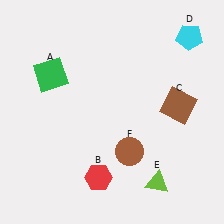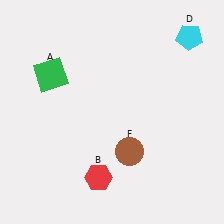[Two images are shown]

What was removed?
The brown square (C), the lime triangle (E) were removed in Image 2.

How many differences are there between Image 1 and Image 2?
There are 2 differences between the two images.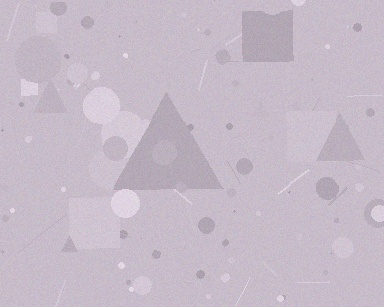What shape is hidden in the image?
A triangle is hidden in the image.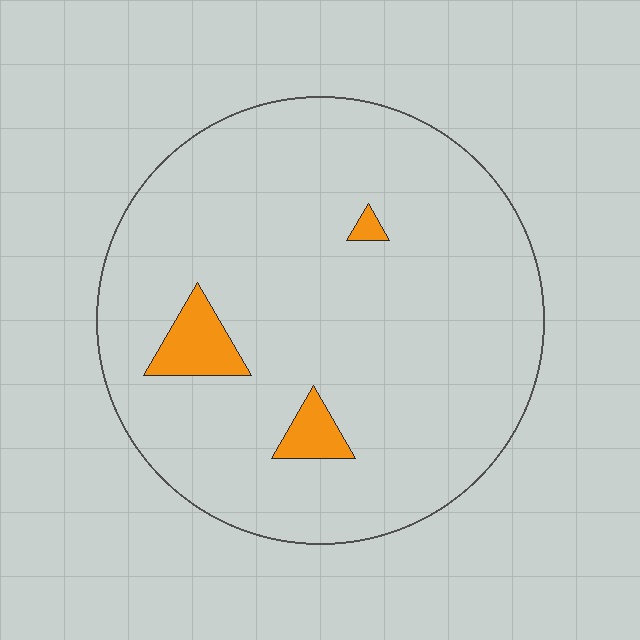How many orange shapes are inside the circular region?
3.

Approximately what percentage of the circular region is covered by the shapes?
Approximately 5%.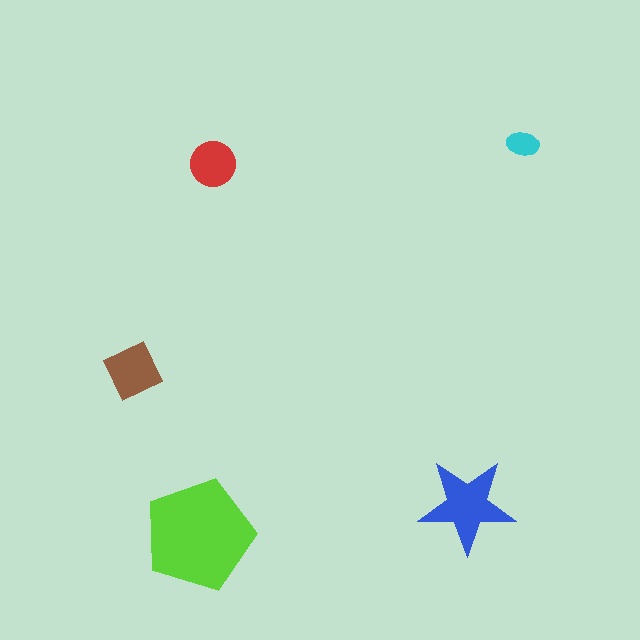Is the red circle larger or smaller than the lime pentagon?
Smaller.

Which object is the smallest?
The cyan ellipse.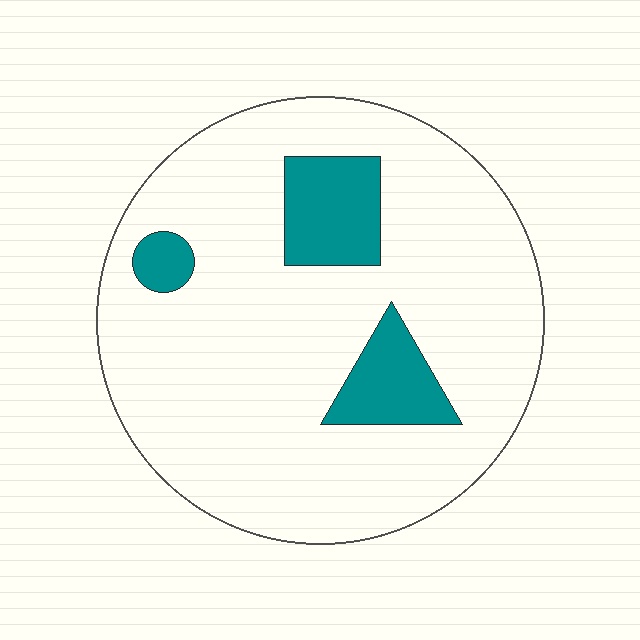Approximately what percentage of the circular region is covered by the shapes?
Approximately 15%.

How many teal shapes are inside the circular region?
3.